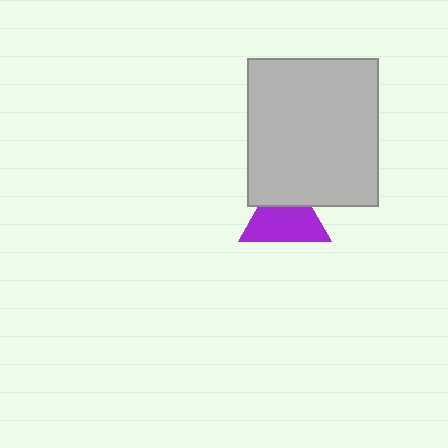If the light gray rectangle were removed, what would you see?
You would see the complete purple triangle.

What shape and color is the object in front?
The object in front is a light gray rectangle.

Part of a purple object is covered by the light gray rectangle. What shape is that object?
It is a triangle.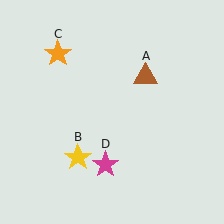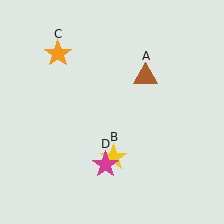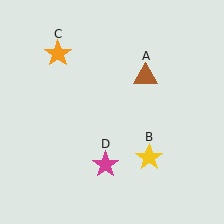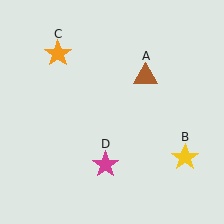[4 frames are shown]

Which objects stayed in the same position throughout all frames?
Brown triangle (object A) and orange star (object C) and magenta star (object D) remained stationary.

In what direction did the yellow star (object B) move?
The yellow star (object B) moved right.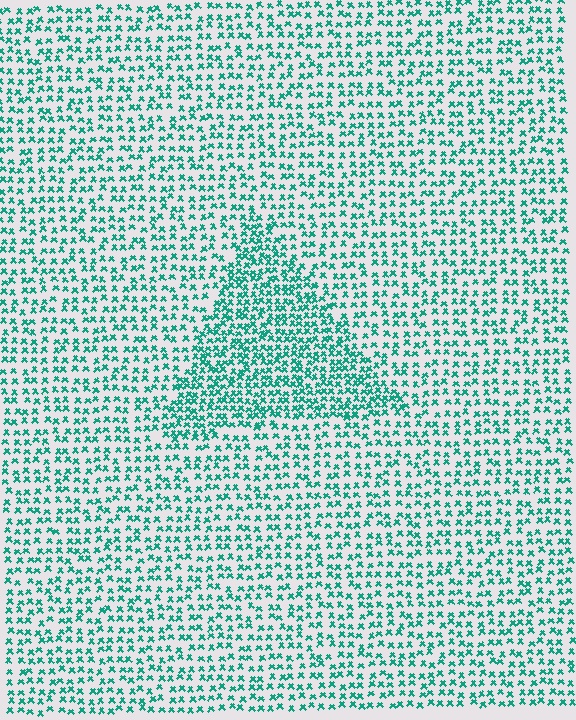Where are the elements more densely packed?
The elements are more densely packed inside the triangle boundary.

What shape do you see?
I see a triangle.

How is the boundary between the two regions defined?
The boundary is defined by a change in element density (approximately 1.7x ratio). All elements are the same color, size, and shape.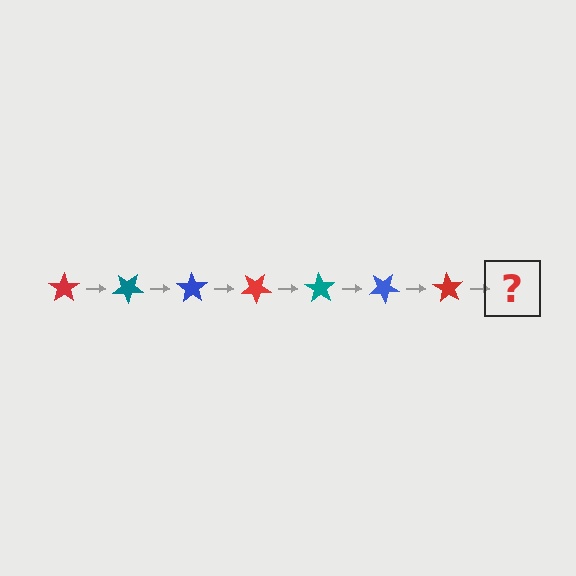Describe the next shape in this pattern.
It should be a teal star, rotated 245 degrees from the start.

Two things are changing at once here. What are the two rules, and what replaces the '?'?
The two rules are that it rotates 35 degrees each step and the color cycles through red, teal, and blue. The '?' should be a teal star, rotated 245 degrees from the start.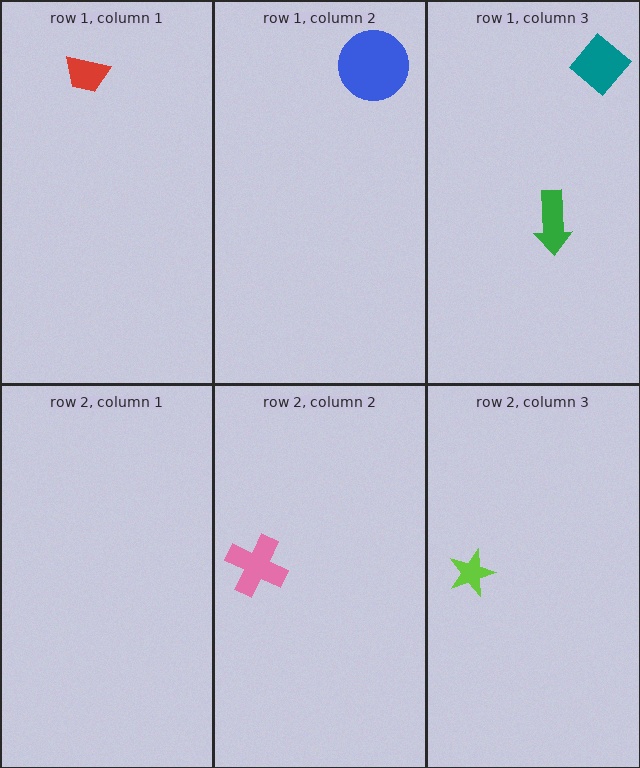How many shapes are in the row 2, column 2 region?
1.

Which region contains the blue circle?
The row 1, column 2 region.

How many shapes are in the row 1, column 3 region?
2.